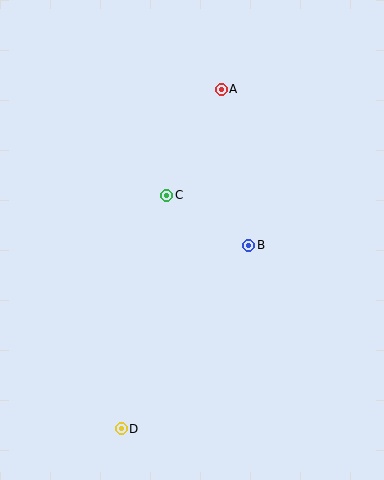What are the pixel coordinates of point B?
Point B is at (249, 245).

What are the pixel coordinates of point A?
Point A is at (221, 89).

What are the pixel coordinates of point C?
Point C is at (167, 195).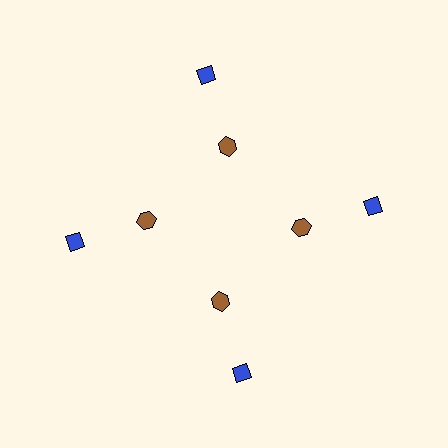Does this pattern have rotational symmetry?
Yes, this pattern has 4-fold rotational symmetry. It looks the same after rotating 90 degrees around the center.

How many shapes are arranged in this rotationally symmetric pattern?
There are 8 shapes, arranged in 4 groups of 2.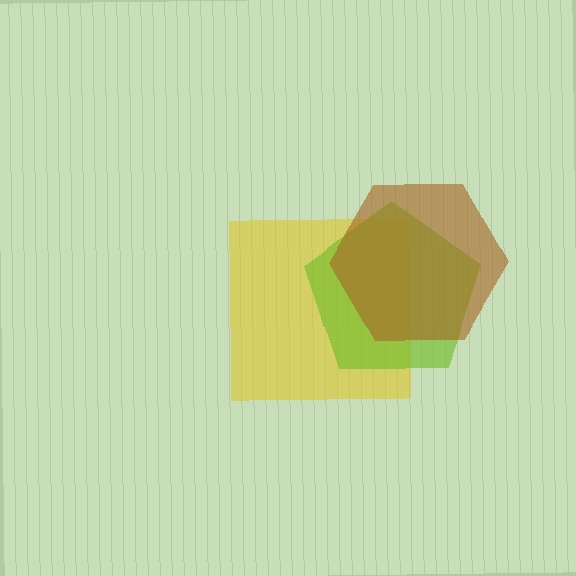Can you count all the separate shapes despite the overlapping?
Yes, there are 3 separate shapes.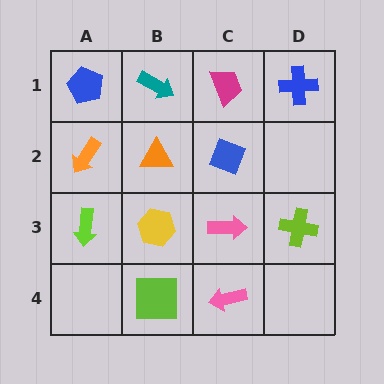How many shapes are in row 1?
4 shapes.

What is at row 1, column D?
A blue cross.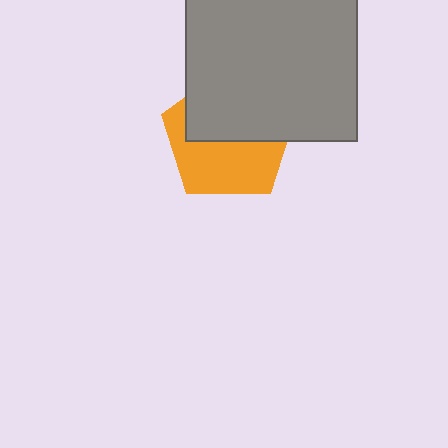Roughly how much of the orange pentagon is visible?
About half of it is visible (roughly 50%).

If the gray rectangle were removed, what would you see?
You would see the complete orange pentagon.